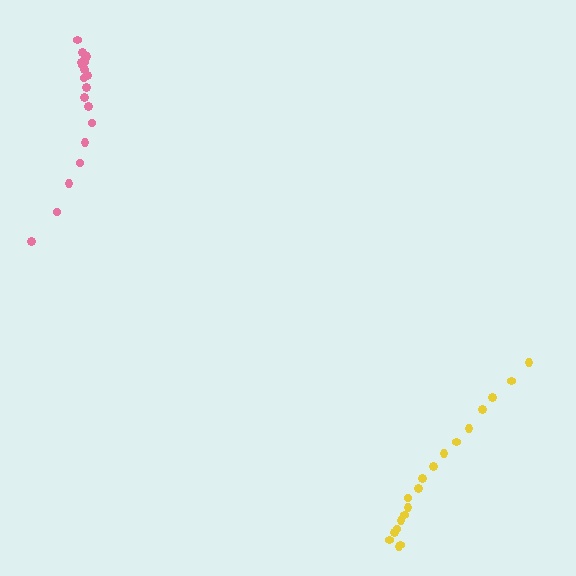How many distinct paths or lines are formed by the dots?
There are 2 distinct paths.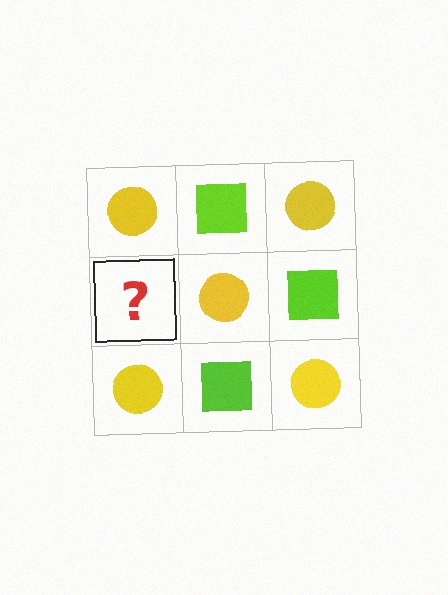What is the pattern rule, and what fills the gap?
The rule is that it alternates yellow circle and lime square in a checkerboard pattern. The gap should be filled with a lime square.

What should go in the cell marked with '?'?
The missing cell should contain a lime square.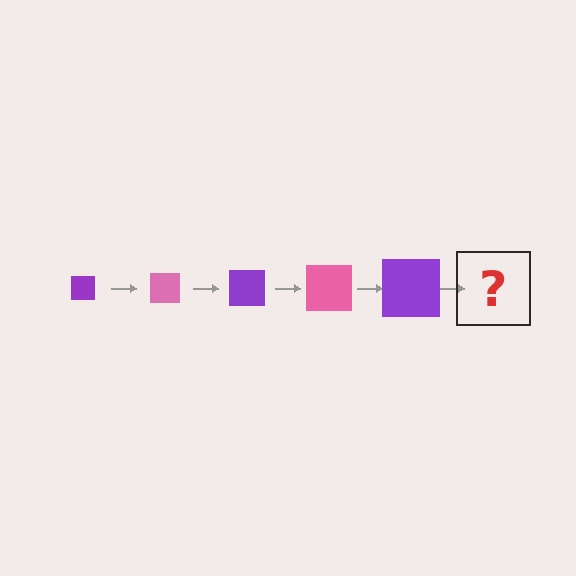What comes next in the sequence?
The next element should be a pink square, larger than the previous one.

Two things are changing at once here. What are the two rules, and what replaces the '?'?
The two rules are that the square grows larger each step and the color cycles through purple and pink. The '?' should be a pink square, larger than the previous one.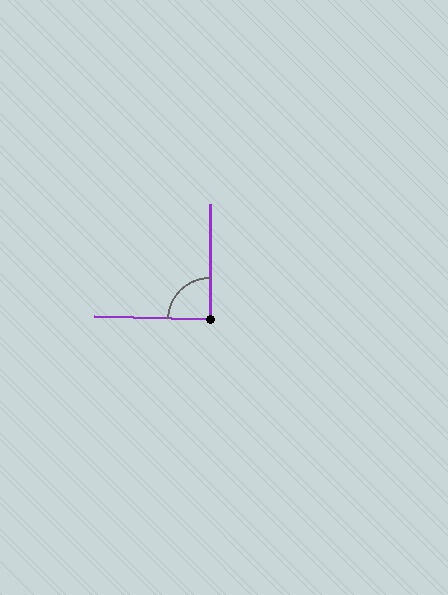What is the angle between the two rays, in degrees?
Approximately 88 degrees.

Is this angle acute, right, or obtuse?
It is approximately a right angle.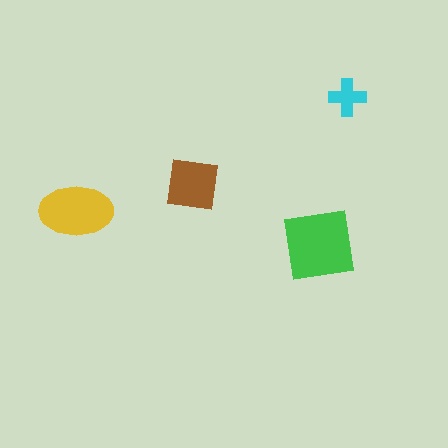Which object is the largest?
The green square.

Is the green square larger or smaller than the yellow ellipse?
Larger.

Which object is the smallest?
The cyan cross.